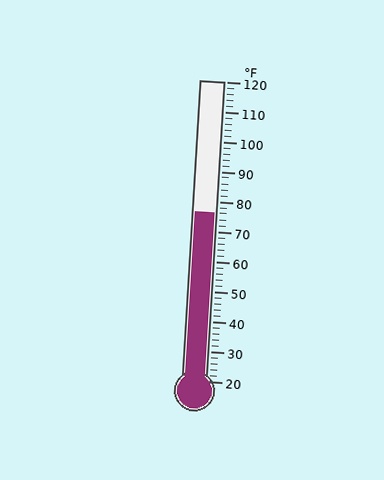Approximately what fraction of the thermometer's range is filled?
The thermometer is filled to approximately 55% of its range.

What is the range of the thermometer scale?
The thermometer scale ranges from 20°F to 120°F.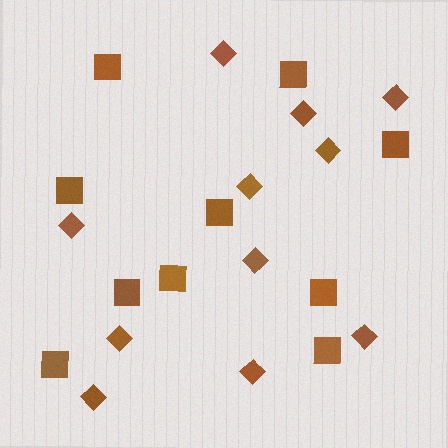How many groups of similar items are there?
There are 2 groups: one group of squares (10) and one group of diamonds (11).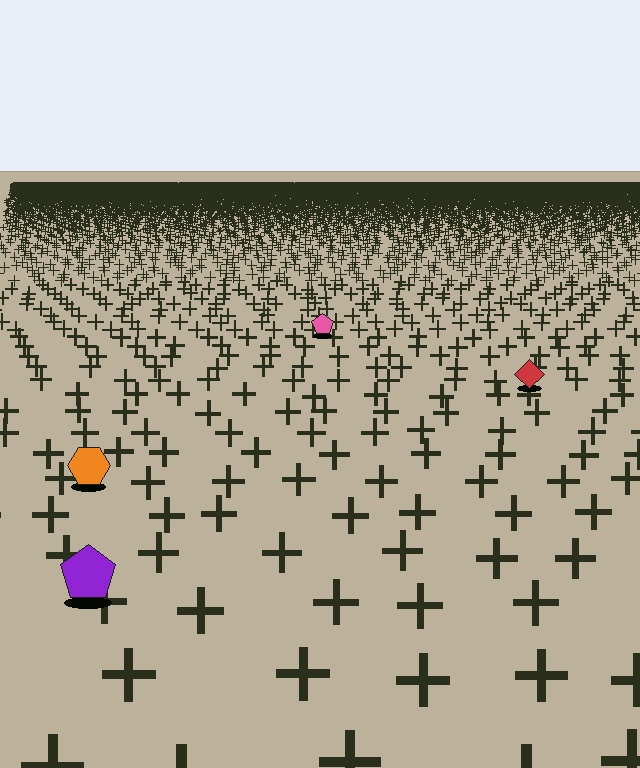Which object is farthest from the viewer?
The pink pentagon is farthest from the viewer. It appears smaller and the ground texture around it is denser.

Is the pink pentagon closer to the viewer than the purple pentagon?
No. The purple pentagon is closer — you can tell from the texture gradient: the ground texture is coarser near it.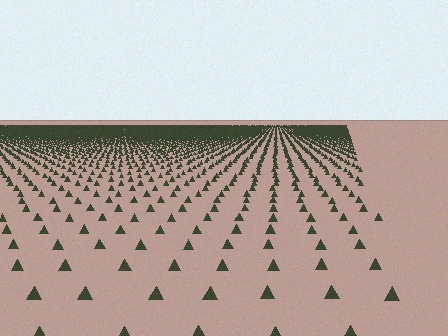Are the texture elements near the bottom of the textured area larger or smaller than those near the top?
Larger. Near the bottom, elements are closer to the viewer and appear at a bigger on-screen size.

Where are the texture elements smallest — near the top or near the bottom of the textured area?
Near the top.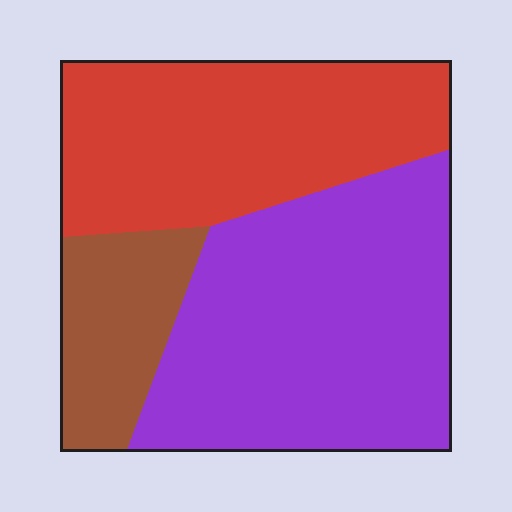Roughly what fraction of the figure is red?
Red covers 37% of the figure.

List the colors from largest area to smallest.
From largest to smallest: purple, red, brown.